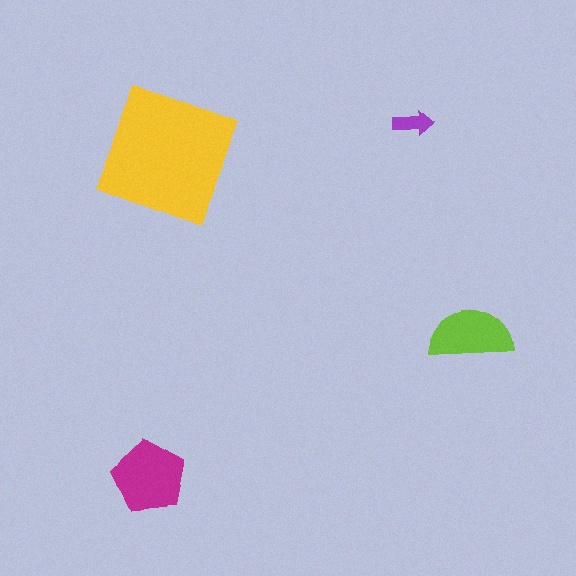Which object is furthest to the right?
The lime semicircle is rightmost.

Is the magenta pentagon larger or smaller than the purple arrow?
Larger.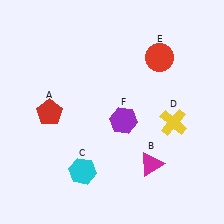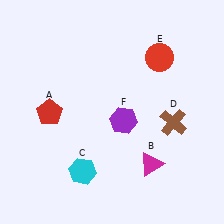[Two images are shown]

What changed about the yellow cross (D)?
In Image 1, D is yellow. In Image 2, it changed to brown.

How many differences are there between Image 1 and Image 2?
There is 1 difference between the two images.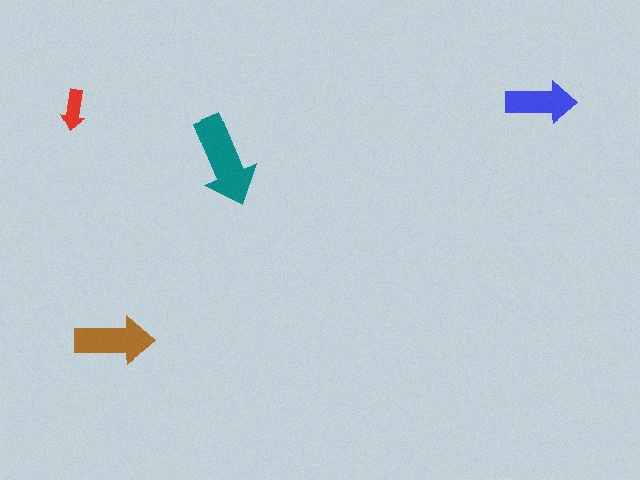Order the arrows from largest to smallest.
the teal one, the brown one, the blue one, the red one.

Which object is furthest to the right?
The blue arrow is rightmost.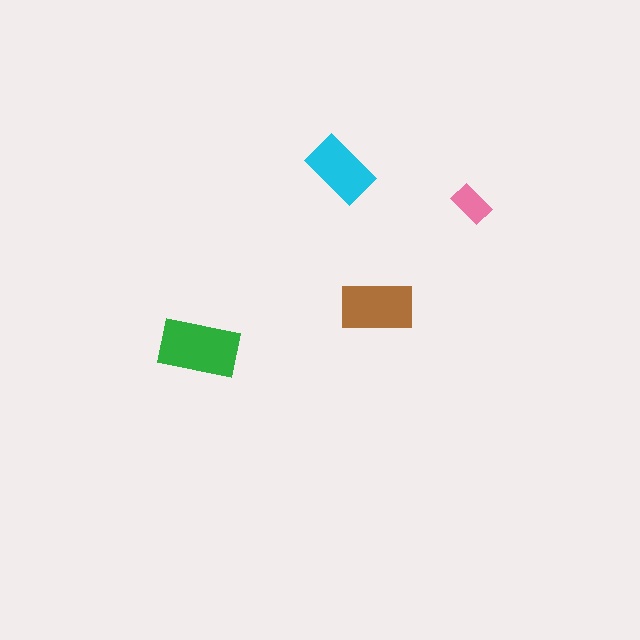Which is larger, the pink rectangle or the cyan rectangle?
The cyan one.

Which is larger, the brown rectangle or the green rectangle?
The green one.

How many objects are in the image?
There are 4 objects in the image.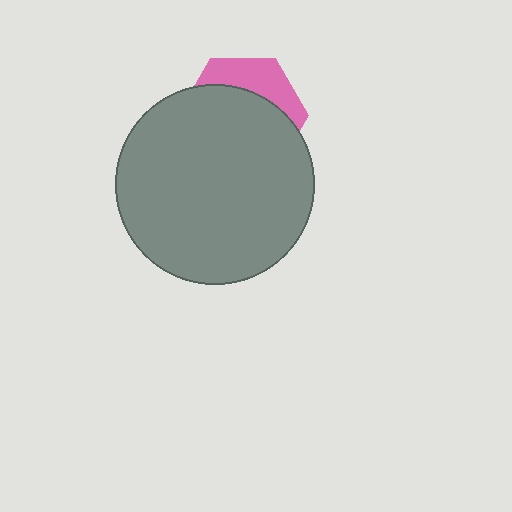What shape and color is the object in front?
The object in front is a gray circle.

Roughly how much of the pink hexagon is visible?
A small part of it is visible (roughly 30%).